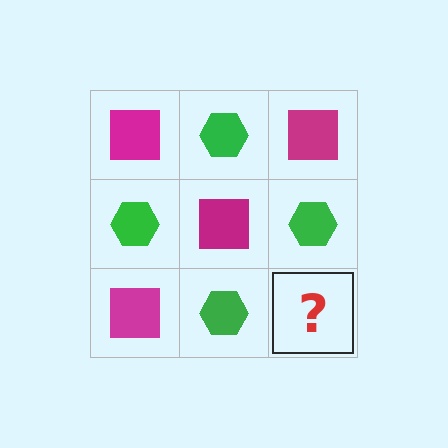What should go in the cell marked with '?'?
The missing cell should contain a magenta square.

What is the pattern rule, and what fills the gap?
The rule is that it alternates magenta square and green hexagon in a checkerboard pattern. The gap should be filled with a magenta square.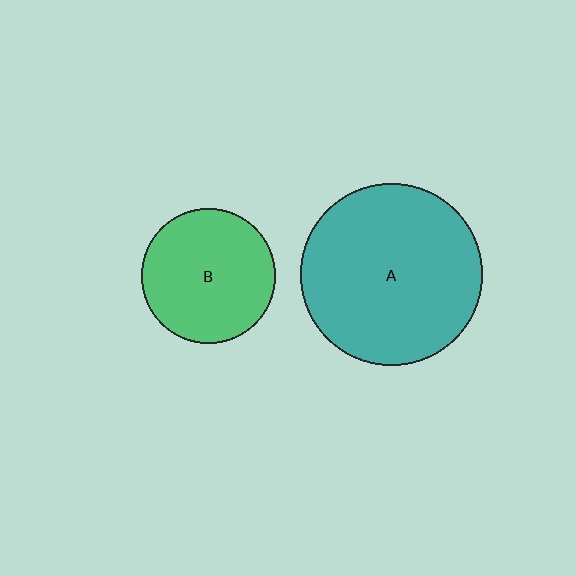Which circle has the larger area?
Circle A (teal).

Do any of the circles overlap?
No, none of the circles overlap.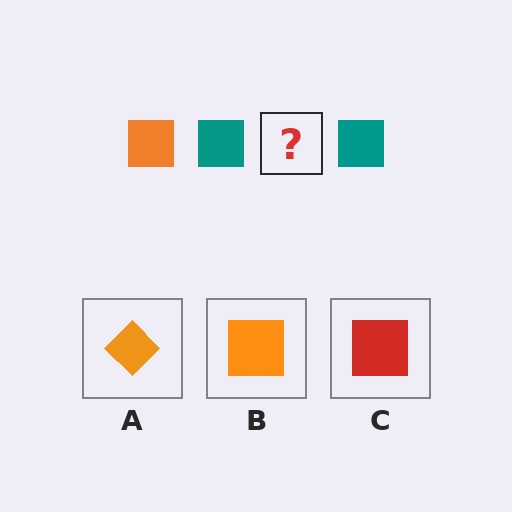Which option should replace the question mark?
Option B.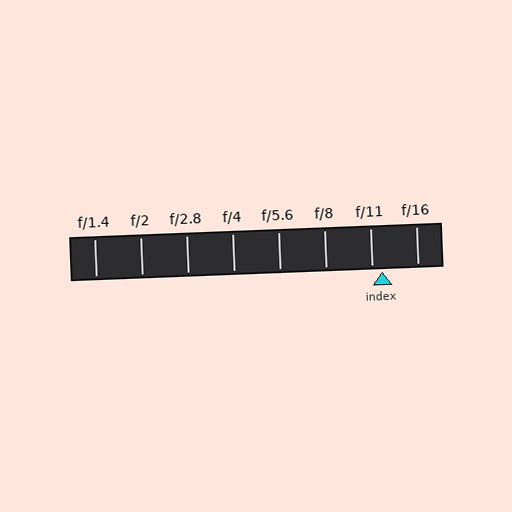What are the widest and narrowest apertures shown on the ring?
The widest aperture shown is f/1.4 and the narrowest is f/16.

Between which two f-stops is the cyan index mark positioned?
The index mark is between f/11 and f/16.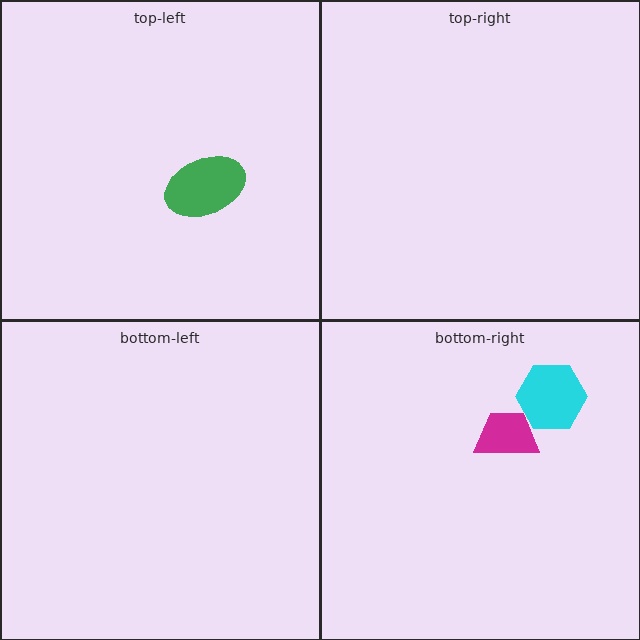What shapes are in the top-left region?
The green ellipse.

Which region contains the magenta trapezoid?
The bottom-right region.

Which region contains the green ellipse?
The top-left region.